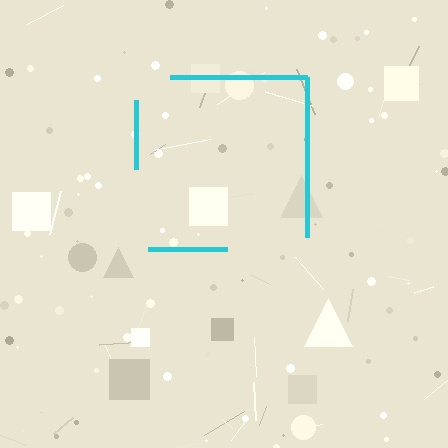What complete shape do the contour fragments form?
The contour fragments form a square.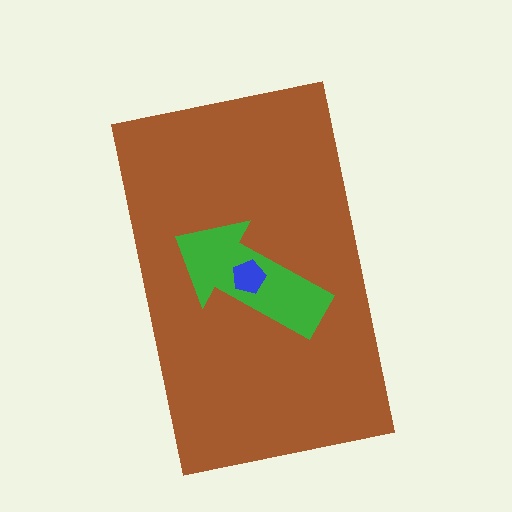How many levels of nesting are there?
3.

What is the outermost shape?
The brown rectangle.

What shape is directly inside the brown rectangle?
The green arrow.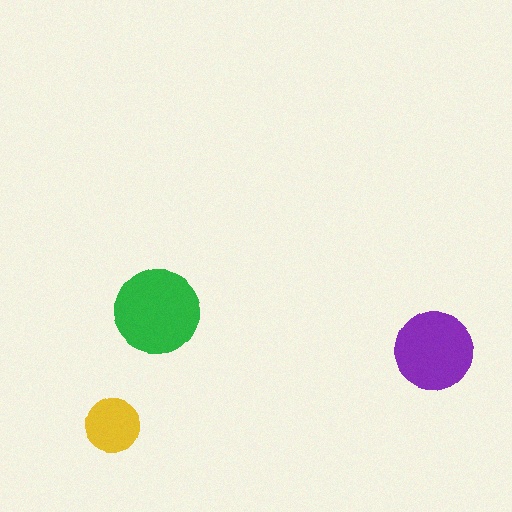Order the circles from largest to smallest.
the green one, the purple one, the yellow one.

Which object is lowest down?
The yellow circle is bottommost.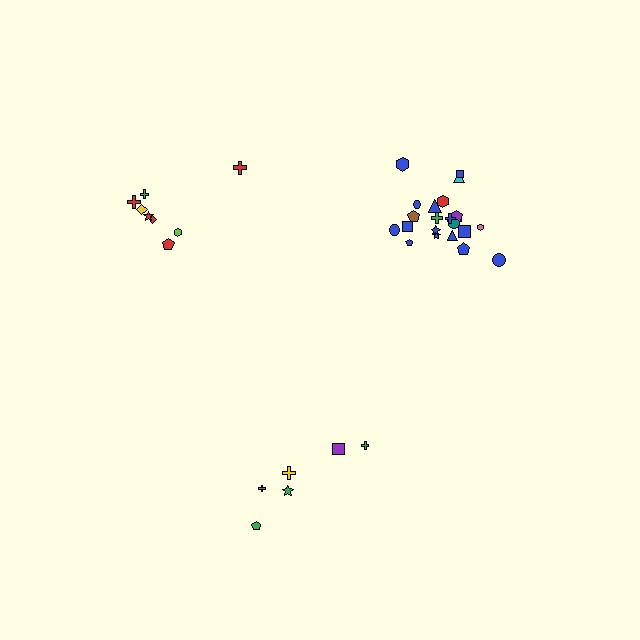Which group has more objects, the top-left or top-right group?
The top-right group.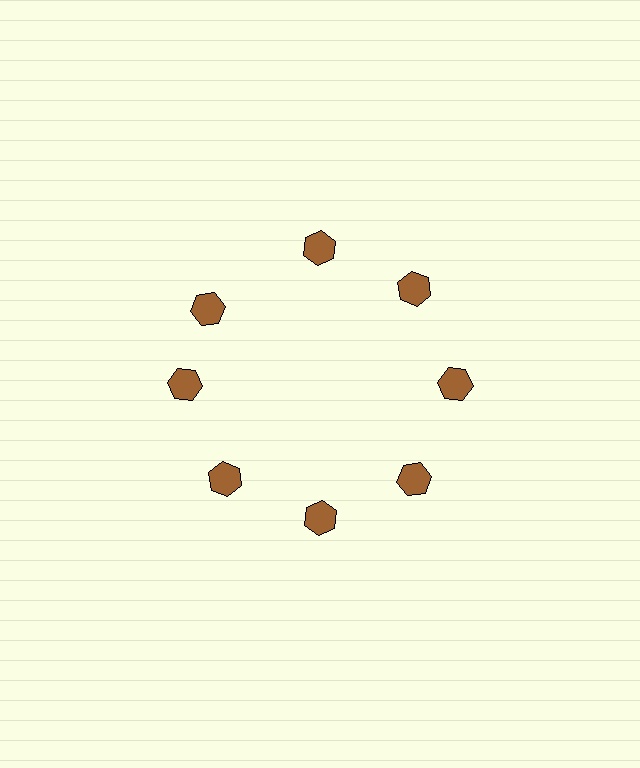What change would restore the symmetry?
The symmetry would be restored by rotating it back into even spacing with its neighbors so that all 8 hexagons sit at equal angles and equal distance from the center.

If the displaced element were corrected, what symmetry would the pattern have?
It would have 8-fold rotational symmetry — the pattern would map onto itself every 45 degrees.